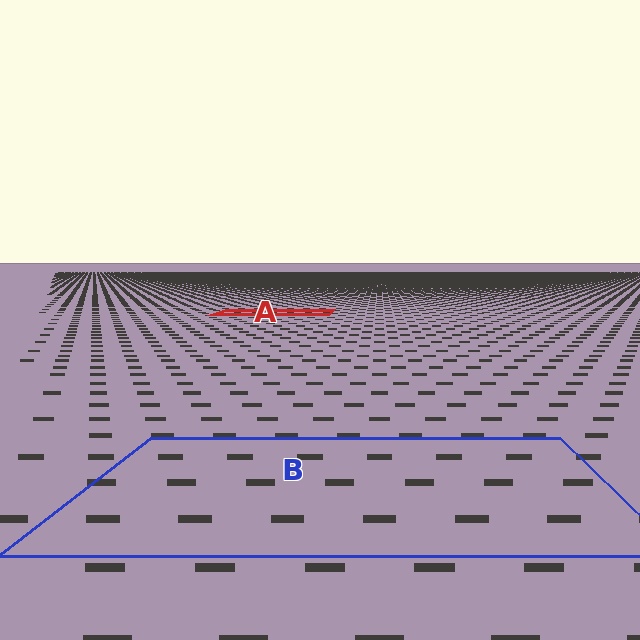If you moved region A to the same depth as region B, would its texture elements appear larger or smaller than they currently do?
They would appear larger. At a closer depth, the same texture elements are projected at a bigger on-screen size.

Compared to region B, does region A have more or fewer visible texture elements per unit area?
Region A has more texture elements per unit area — they are packed more densely because it is farther away.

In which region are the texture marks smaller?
The texture marks are smaller in region A, because it is farther away.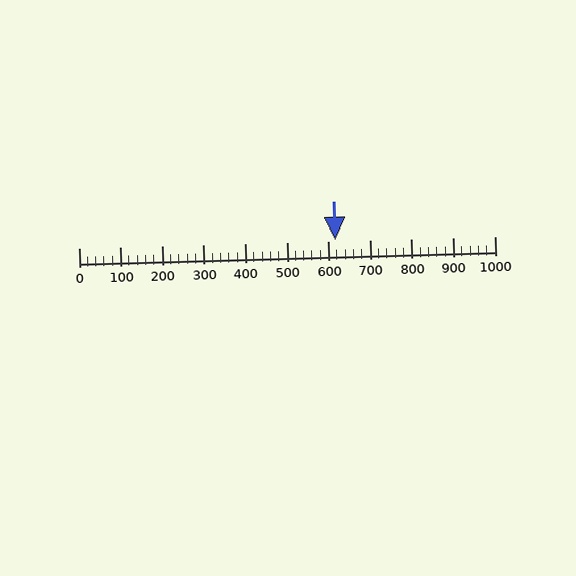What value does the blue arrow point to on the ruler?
The blue arrow points to approximately 617.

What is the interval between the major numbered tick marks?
The major tick marks are spaced 100 units apart.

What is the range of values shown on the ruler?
The ruler shows values from 0 to 1000.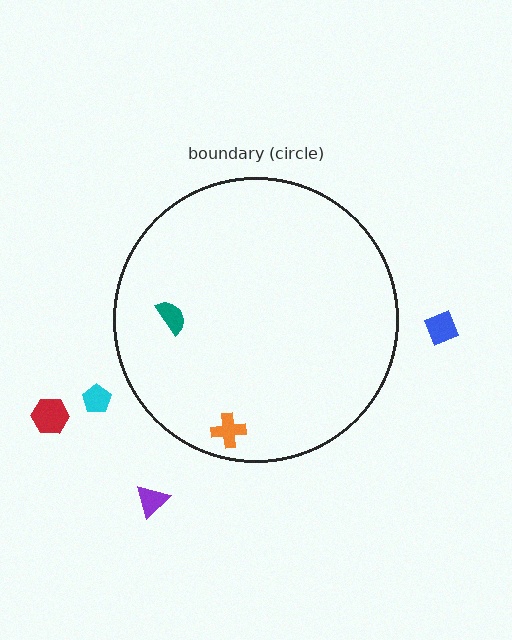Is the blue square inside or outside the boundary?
Outside.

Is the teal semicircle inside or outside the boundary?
Inside.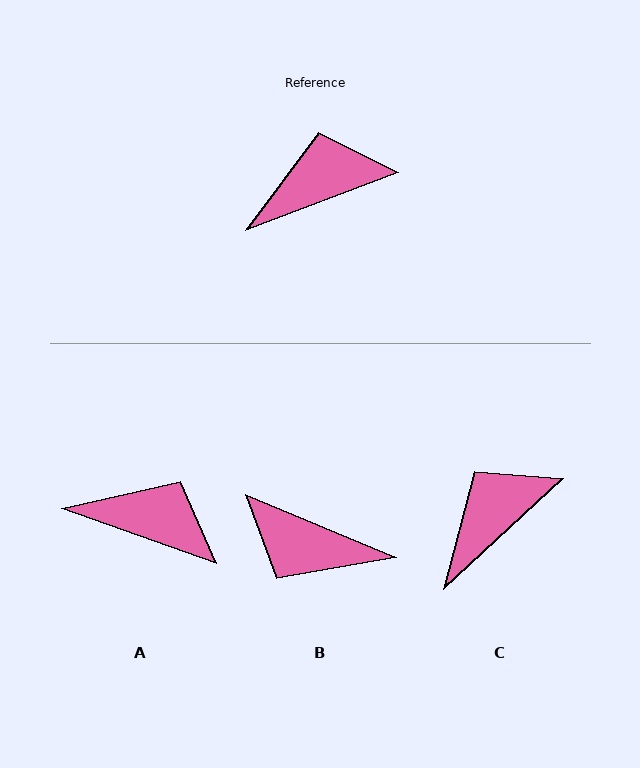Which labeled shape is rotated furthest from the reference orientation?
B, about 137 degrees away.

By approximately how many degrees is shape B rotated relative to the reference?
Approximately 137 degrees counter-clockwise.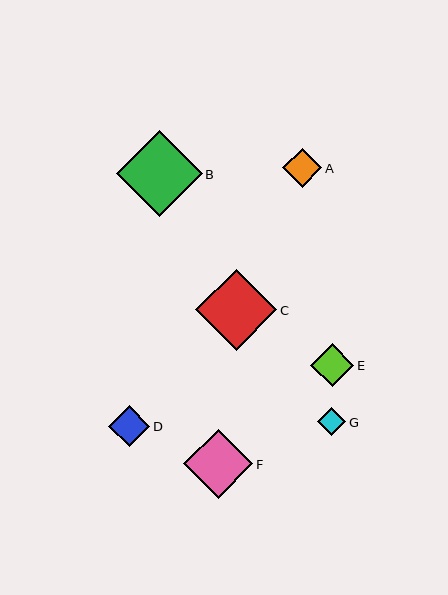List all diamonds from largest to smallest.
From largest to smallest: B, C, F, E, D, A, G.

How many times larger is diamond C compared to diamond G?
Diamond C is approximately 2.9 times the size of diamond G.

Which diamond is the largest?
Diamond B is the largest with a size of approximately 86 pixels.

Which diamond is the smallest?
Diamond G is the smallest with a size of approximately 28 pixels.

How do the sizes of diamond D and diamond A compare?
Diamond D and diamond A are approximately the same size.